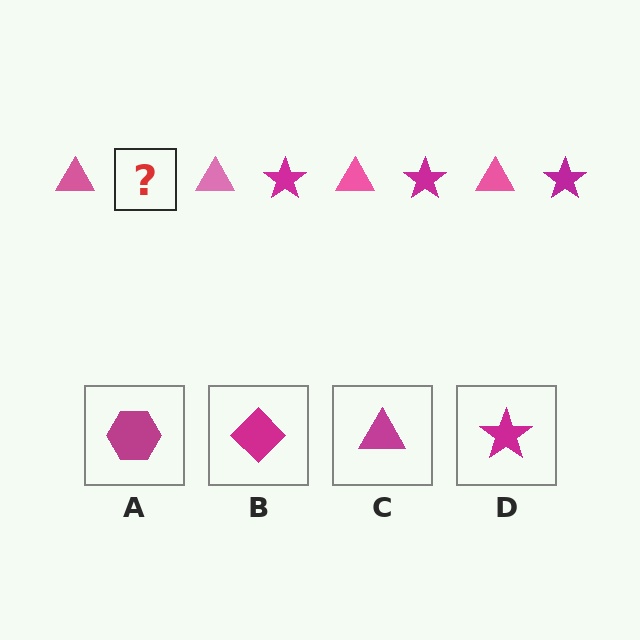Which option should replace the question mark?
Option D.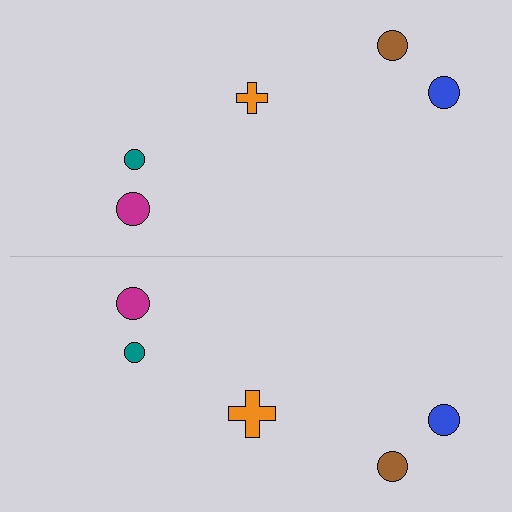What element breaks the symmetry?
The orange cross on the bottom side has a different size than its mirror counterpart.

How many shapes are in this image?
There are 10 shapes in this image.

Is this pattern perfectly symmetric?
No, the pattern is not perfectly symmetric. The orange cross on the bottom side has a different size than its mirror counterpart.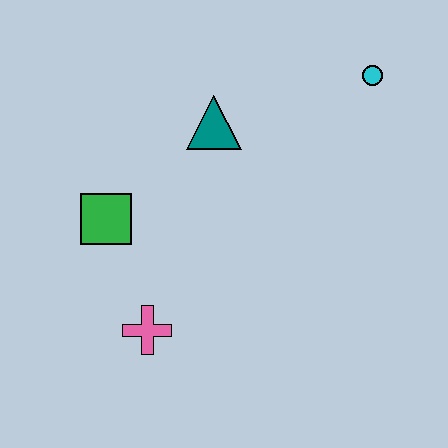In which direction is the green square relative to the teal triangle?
The green square is to the left of the teal triangle.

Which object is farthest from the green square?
The cyan circle is farthest from the green square.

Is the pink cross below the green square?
Yes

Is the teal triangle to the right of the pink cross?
Yes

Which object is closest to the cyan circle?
The teal triangle is closest to the cyan circle.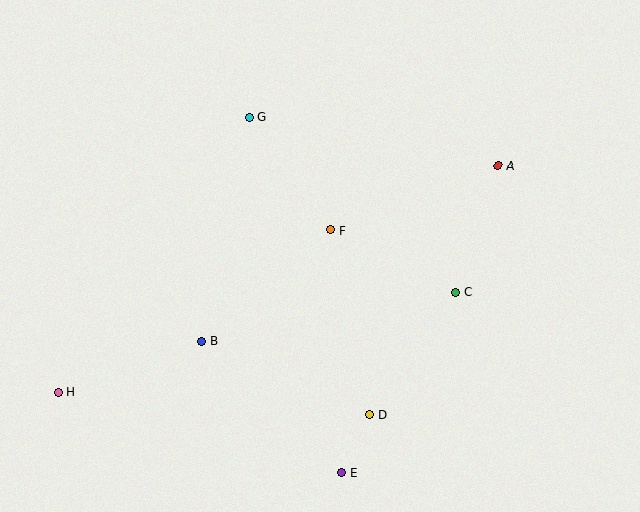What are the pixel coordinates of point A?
Point A is at (498, 166).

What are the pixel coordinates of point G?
Point G is at (249, 117).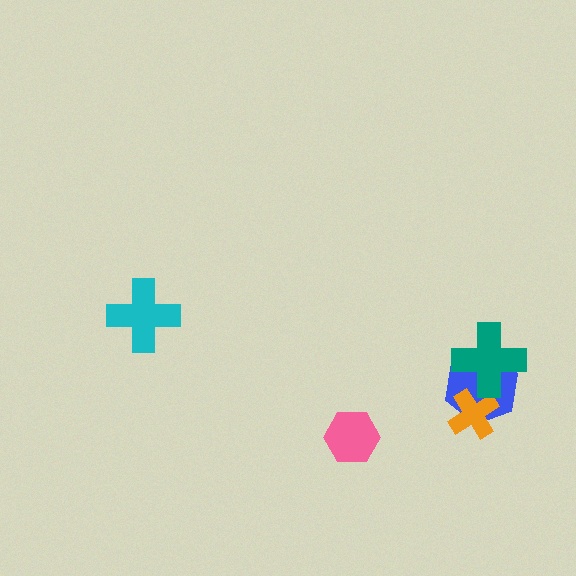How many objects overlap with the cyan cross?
0 objects overlap with the cyan cross.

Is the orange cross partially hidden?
Yes, it is partially covered by another shape.